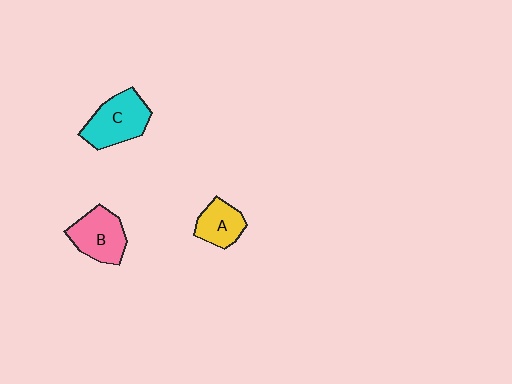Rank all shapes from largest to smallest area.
From largest to smallest: C (cyan), B (pink), A (yellow).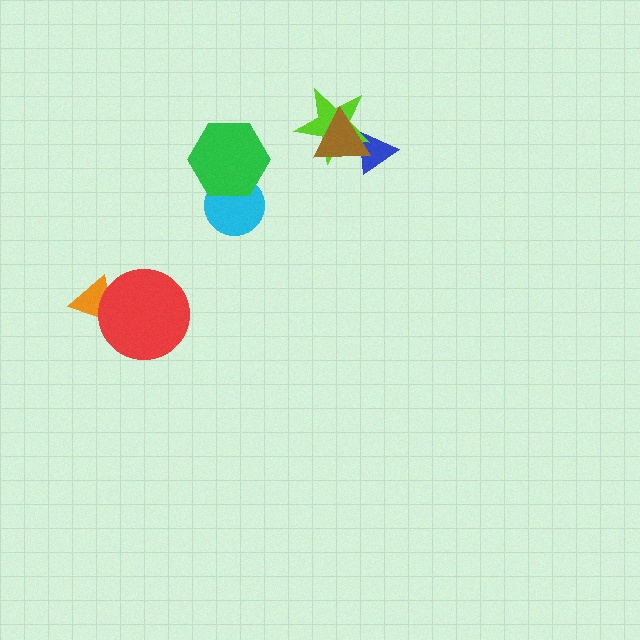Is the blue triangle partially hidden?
Yes, it is partially covered by another shape.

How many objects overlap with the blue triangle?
2 objects overlap with the blue triangle.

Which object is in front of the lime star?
The brown triangle is in front of the lime star.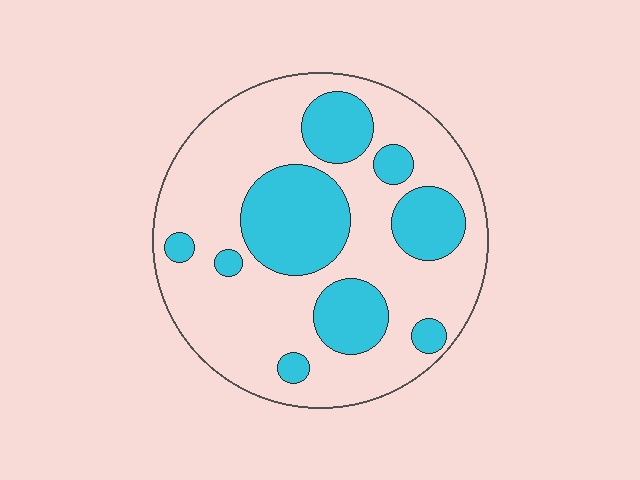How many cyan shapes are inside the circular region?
9.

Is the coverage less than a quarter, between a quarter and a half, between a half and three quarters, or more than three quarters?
Between a quarter and a half.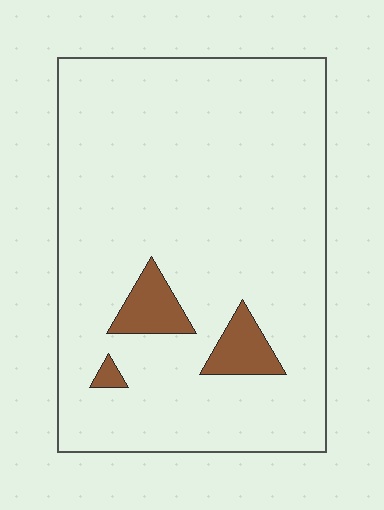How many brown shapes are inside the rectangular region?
3.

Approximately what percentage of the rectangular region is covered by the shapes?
Approximately 5%.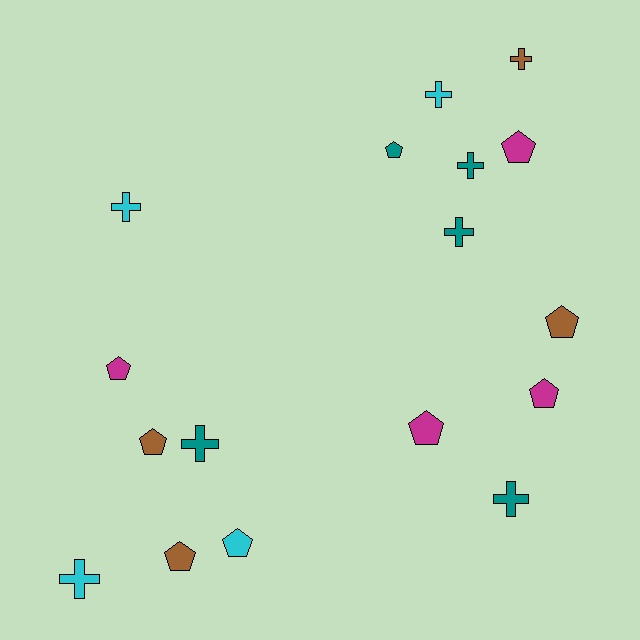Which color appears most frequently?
Teal, with 5 objects.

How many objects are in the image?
There are 17 objects.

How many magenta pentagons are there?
There are 4 magenta pentagons.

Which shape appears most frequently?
Pentagon, with 9 objects.